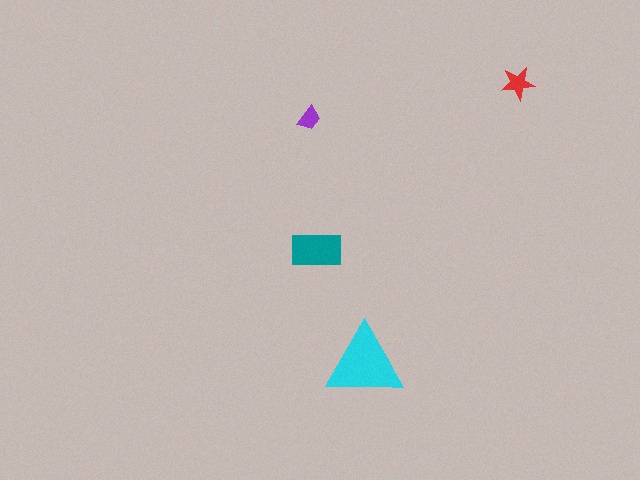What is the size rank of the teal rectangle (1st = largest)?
2nd.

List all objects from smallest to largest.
The purple trapezoid, the red star, the teal rectangle, the cyan triangle.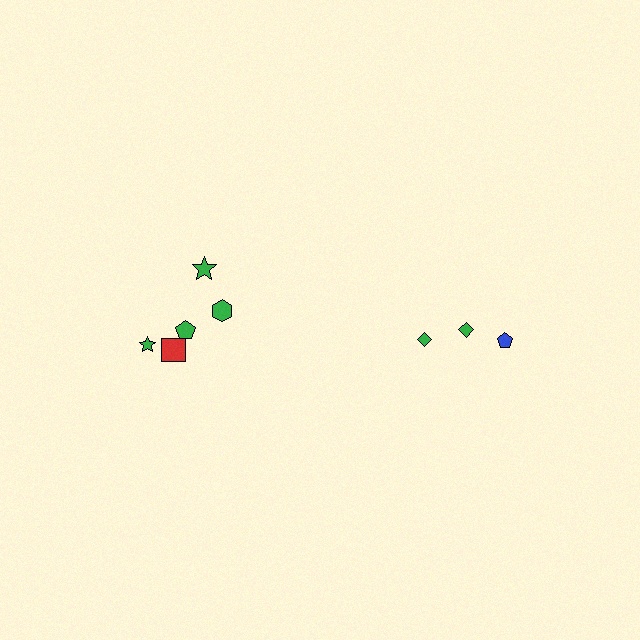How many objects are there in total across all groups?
There are 8 objects.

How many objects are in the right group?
There are 3 objects.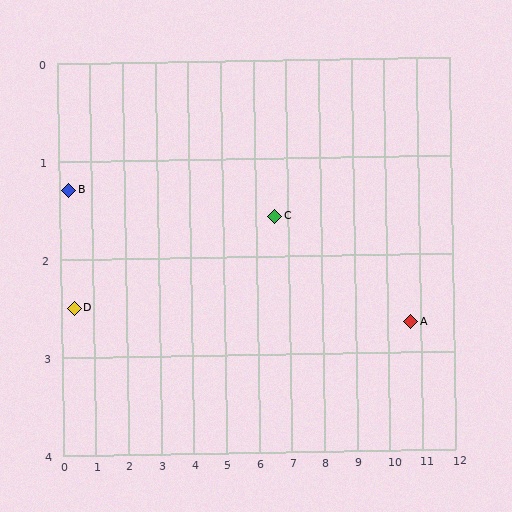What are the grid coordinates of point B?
Point B is at approximately (0.3, 1.3).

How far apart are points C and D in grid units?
Points C and D are about 6.3 grid units apart.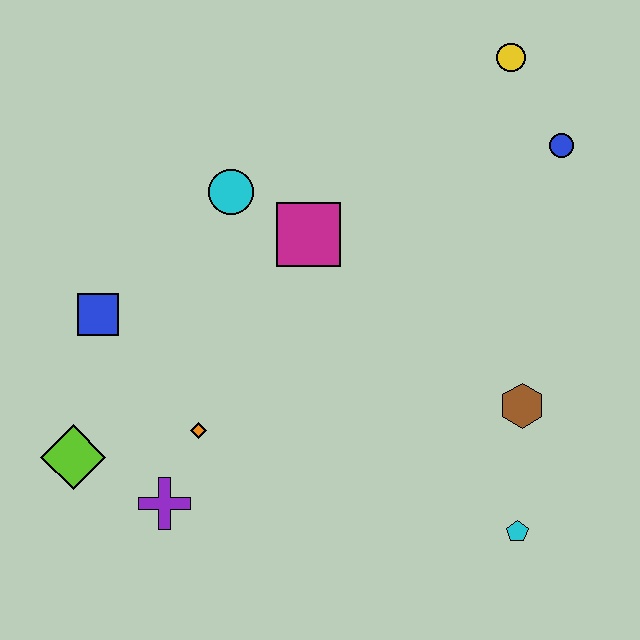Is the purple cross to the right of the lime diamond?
Yes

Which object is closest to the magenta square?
The cyan circle is closest to the magenta square.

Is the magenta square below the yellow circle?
Yes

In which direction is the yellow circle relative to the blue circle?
The yellow circle is above the blue circle.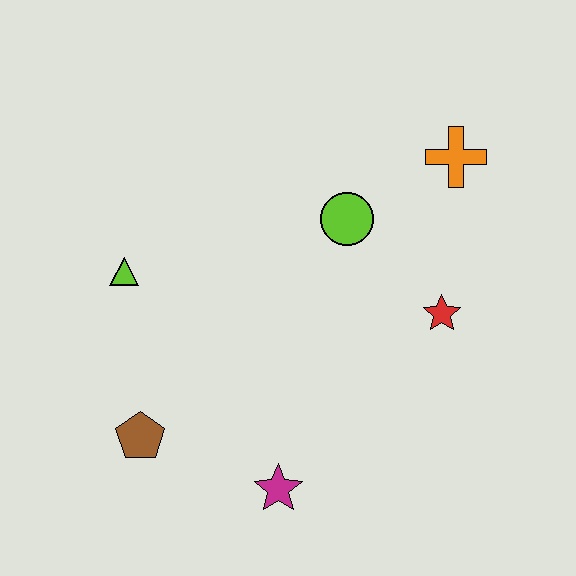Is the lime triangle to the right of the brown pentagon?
No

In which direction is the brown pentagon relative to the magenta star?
The brown pentagon is to the left of the magenta star.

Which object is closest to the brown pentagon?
The magenta star is closest to the brown pentagon.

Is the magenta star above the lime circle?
No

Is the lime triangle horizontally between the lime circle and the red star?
No